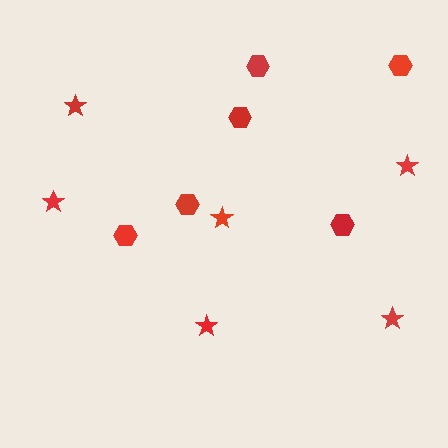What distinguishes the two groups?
There are 2 groups: one group of hexagons (6) and one group of stars (6).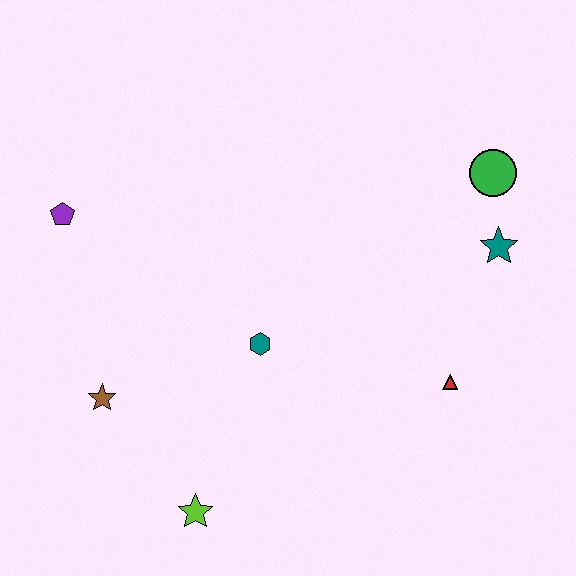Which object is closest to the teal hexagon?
The brown star is closest to the teal hexagon.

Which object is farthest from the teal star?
The purple pentagon is farthest from the teal star.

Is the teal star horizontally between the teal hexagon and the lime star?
No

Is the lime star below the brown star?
Yes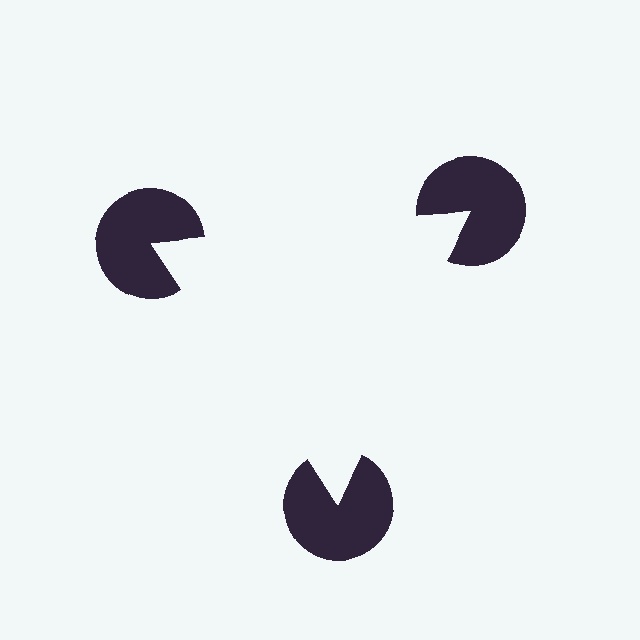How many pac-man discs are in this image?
There are 3 — one at each vertex of the illusory triangle.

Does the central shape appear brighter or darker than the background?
It typically appears slightly brighter than the background, even though no actual brightness change is drawn.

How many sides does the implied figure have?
3 sides.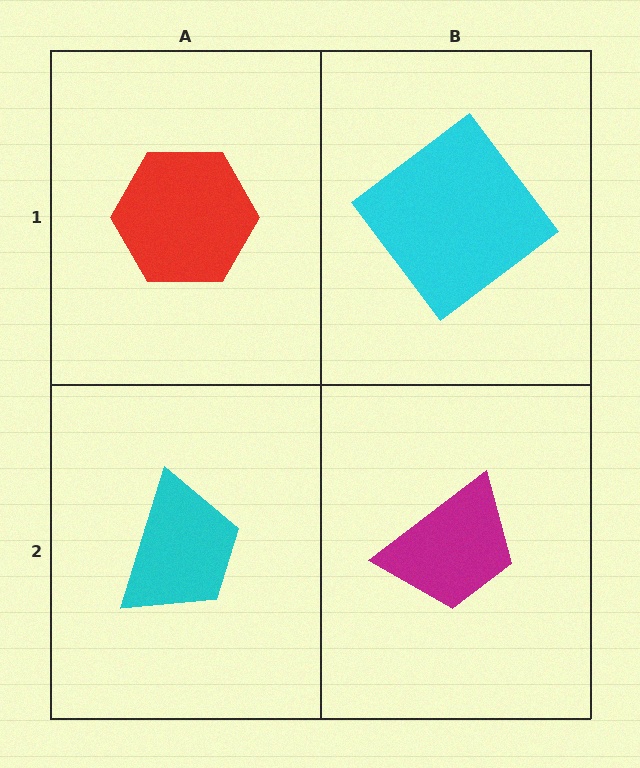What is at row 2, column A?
A cyan trapezoid.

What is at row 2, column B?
A magenta trapezoid.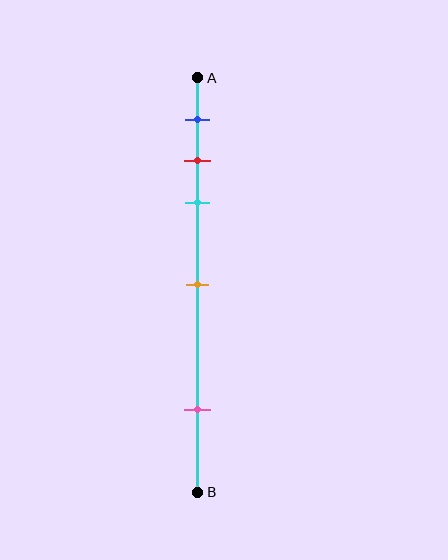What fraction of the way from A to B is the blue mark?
The blue mark is approximately 10% (0.1) of the way from A to B.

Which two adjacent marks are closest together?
The red and cyan marks are the closest adjacent pair.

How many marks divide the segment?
There are 5 marks dividing the segment.